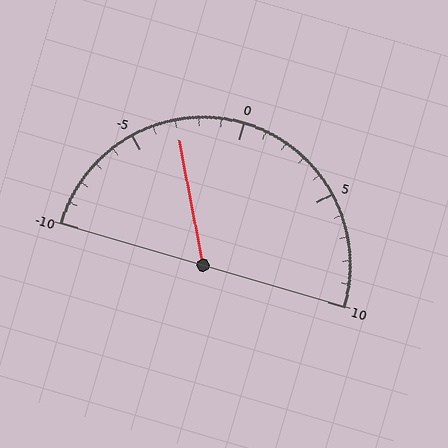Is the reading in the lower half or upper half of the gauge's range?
The reading is in the lower half of the range (-10 to 10).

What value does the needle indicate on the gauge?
The needle indicates approximately -3.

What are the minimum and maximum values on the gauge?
The gauge ranges from -10 to 10.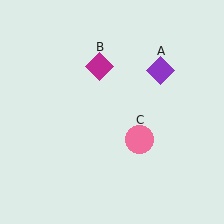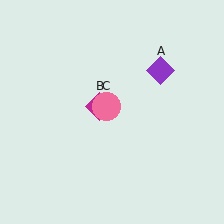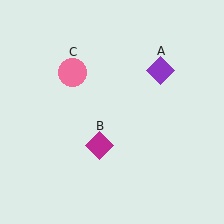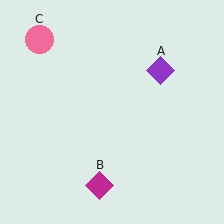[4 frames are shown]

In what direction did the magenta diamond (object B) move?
The magenta diamond (object B) moved down.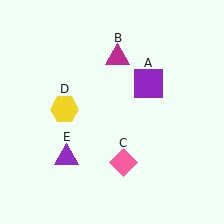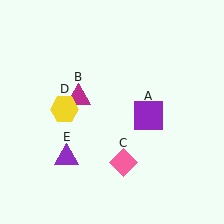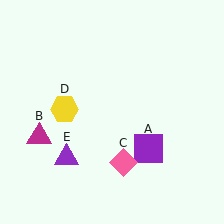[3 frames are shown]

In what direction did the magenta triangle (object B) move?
The magenta triangle (object B) moved down and to the left.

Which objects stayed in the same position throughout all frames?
Pink diamond (object C) and yellow hexagon (object D) and purple triangle (object E) remained stationary.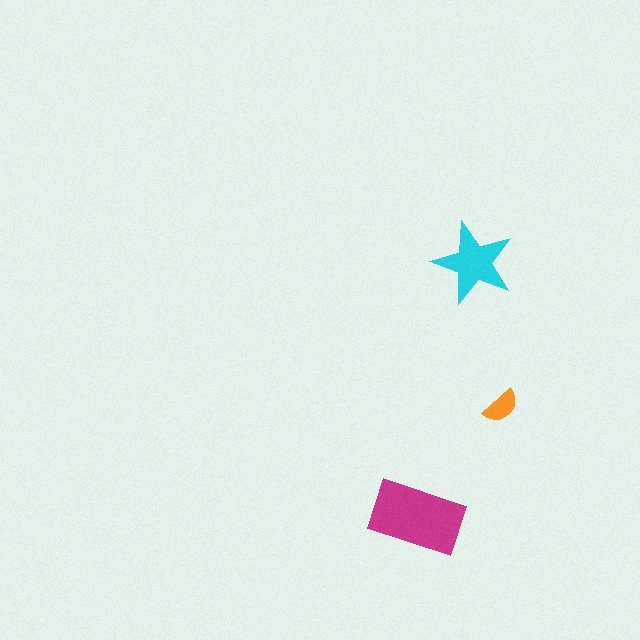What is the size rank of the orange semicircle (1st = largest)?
3rd.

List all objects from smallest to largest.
The orange semicircle, the cyan star, the magenta rectangle.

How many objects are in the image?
There are 3 objects in the image.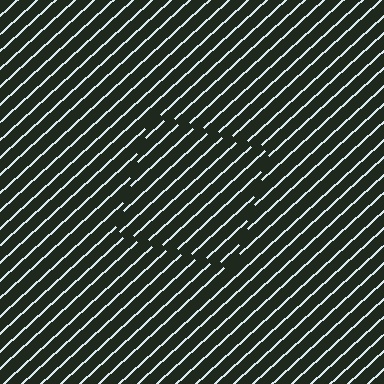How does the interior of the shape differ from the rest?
The interior of the shape contains the same grating, shifted by half a period — the contour is defined by the phase discontinuity where line-ends from the inner and outer gratings abut.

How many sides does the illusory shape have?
4 sides — the line-ends trace a square.